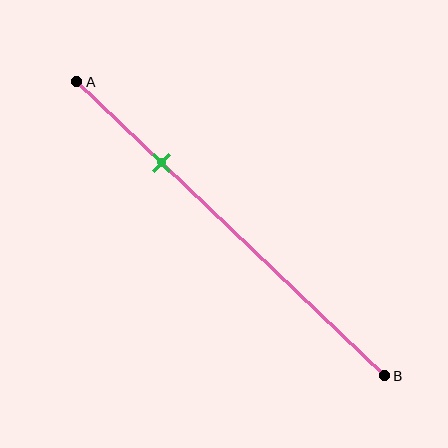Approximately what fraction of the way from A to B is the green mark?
The green mark is approximately 30% of the way from A to B.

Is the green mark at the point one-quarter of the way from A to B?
Yes, the mark is approximately at the one-quarter point.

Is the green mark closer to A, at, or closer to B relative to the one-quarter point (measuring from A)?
The green mark is approximately at the one-quarter point of segment AB.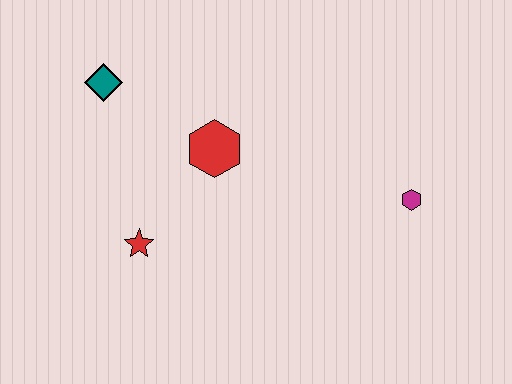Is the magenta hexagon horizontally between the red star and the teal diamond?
No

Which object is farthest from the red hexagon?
The magenta hexagon is farthest from the red hexagon.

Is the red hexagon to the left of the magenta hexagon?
Yes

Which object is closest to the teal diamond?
The red hexagon is closest to the teal diamond.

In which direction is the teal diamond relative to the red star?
The teal diamond is above the red star.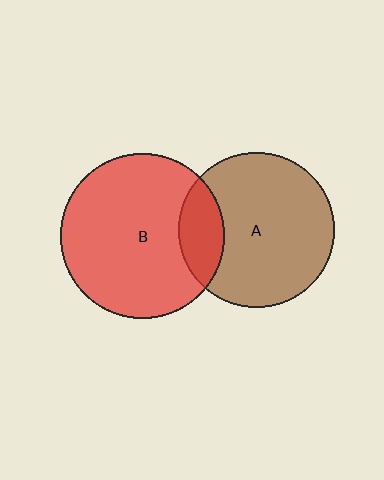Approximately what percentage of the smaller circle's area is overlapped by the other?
Approximately 20%.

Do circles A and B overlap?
Yes.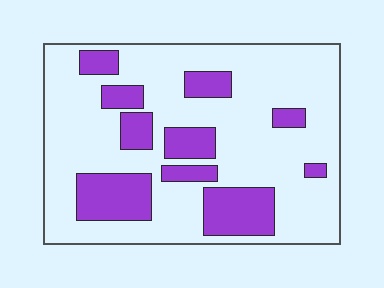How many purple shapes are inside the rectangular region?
10.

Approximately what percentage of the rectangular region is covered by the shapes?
Approximately 25%.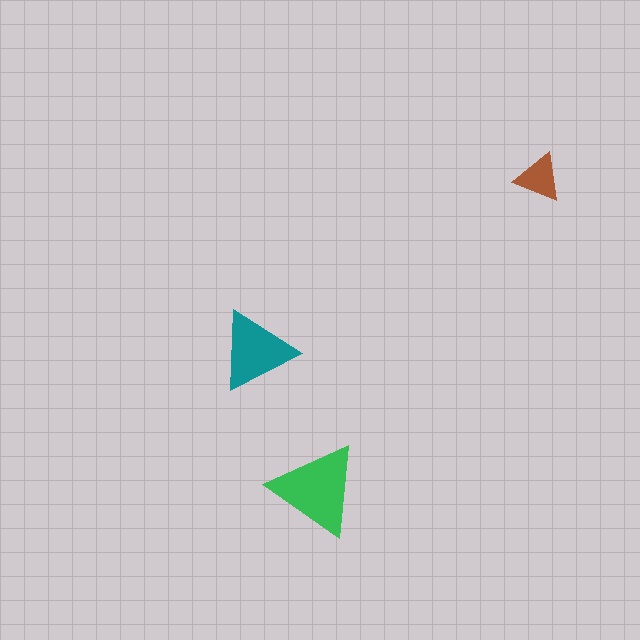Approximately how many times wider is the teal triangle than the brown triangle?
About 1.5 times wider.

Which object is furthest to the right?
The brown triangle is rightmost.